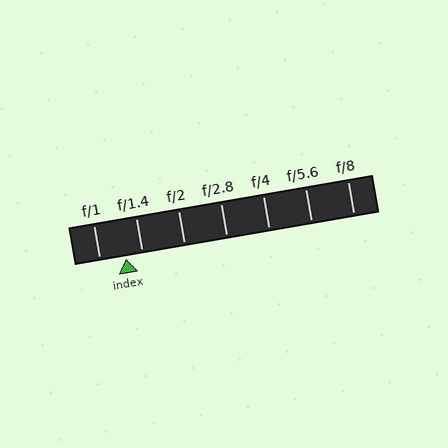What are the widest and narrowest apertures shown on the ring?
The widest aperture shown is f/1 and the narrowest is f/8.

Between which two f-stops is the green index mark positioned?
The index mark is between f/1 and f/1.4.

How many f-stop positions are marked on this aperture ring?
There are 7 f-stop positions marked.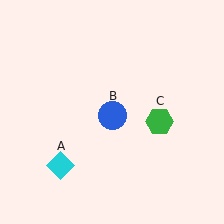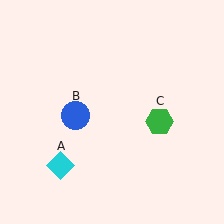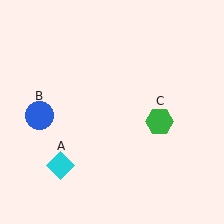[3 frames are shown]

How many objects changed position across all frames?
1 object changed position: blue circle (object B).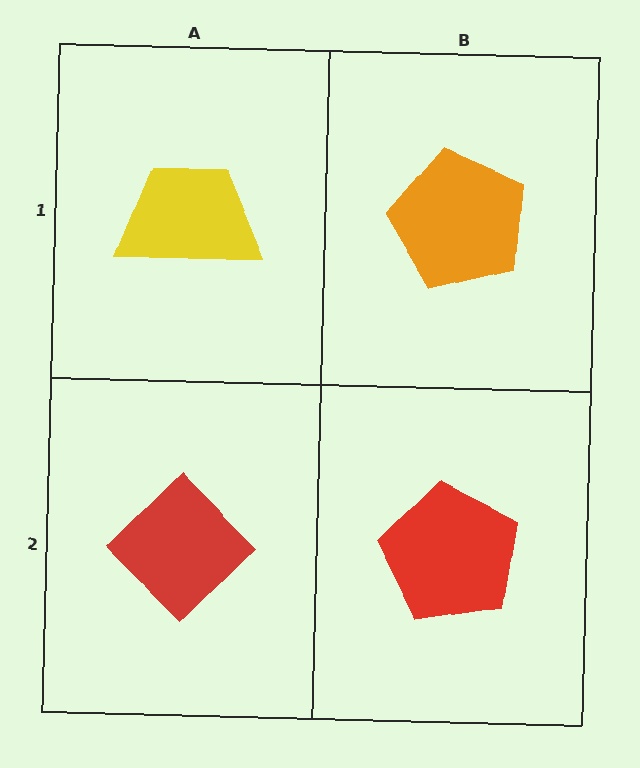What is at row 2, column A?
A red diamond.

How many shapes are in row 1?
2 shapes.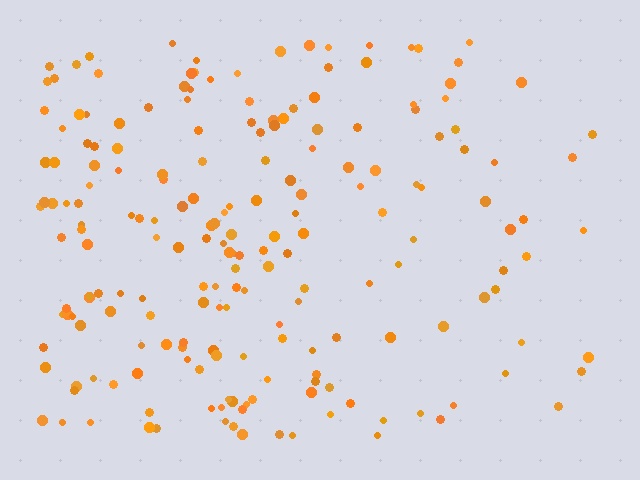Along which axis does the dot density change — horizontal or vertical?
Horizontal.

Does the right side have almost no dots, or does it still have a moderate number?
Still a moderate number, just noticeably fewer than the left.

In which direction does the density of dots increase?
From right to left, with the left side densest.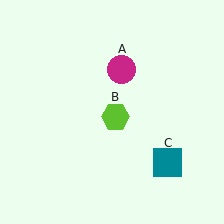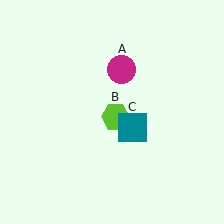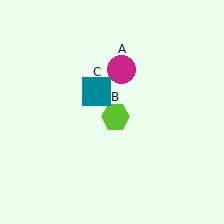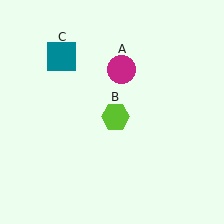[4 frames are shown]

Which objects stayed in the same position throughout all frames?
Magenta circle (object A) and lime hexagon (object B) remained stationary.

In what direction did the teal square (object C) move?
The teal square (object C) moved up and to the left.